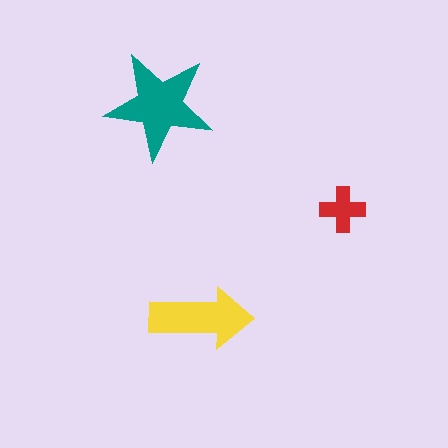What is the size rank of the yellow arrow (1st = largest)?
2nd.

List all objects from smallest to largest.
The red cross, the yellow arrow, the teal star.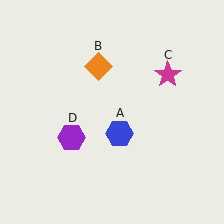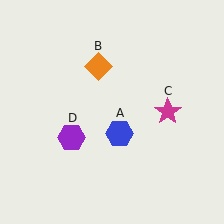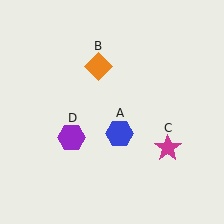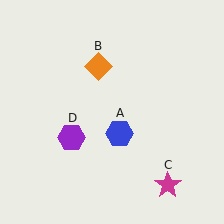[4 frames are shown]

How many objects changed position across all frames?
1 object changed position: magenta star (object C).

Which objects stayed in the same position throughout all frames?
Blue hexagon (object A) and orange diamond (object B) and purple hexagon (object D) remained stationary.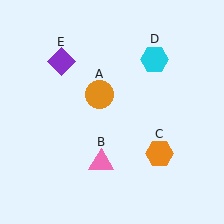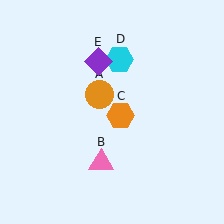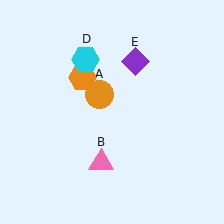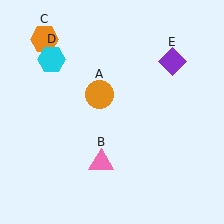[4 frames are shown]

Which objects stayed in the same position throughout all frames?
Orange circle (object A) and pink triangle (object B) remained stationary.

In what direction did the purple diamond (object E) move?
The purple diamond (object E) moved right.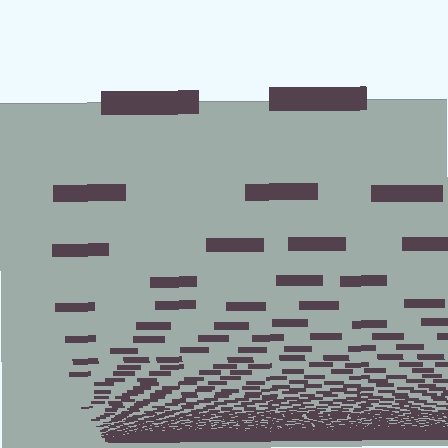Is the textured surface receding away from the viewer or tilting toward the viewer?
The surface appears to tilt toward the viewer. Texture elements get larger and sparser toward the top.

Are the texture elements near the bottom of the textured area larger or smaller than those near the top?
Smaller. The gradient is inverted — elements near the bottom are smaller and denser.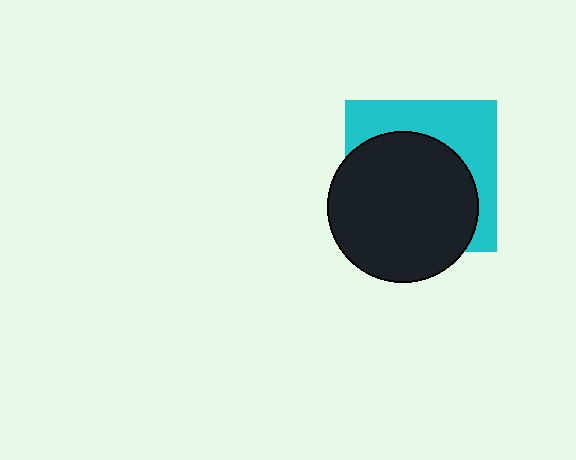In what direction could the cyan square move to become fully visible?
The cyan square could move toward the upper-right. That would shift it out from behind the black circle entirely.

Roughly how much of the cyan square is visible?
A small part of it is visible (roughly 39%).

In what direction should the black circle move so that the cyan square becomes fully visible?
The black circle should move toward the lower-left. That is the shortest direction to clear the overlap and leave the cyan square fully visible.